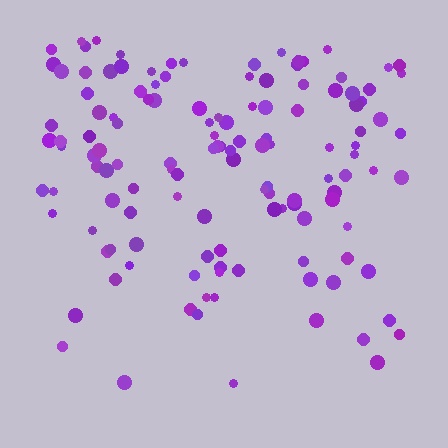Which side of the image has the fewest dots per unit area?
The bottom.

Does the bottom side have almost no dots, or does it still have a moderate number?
Still a moderate number, just noticeably fewer than the top.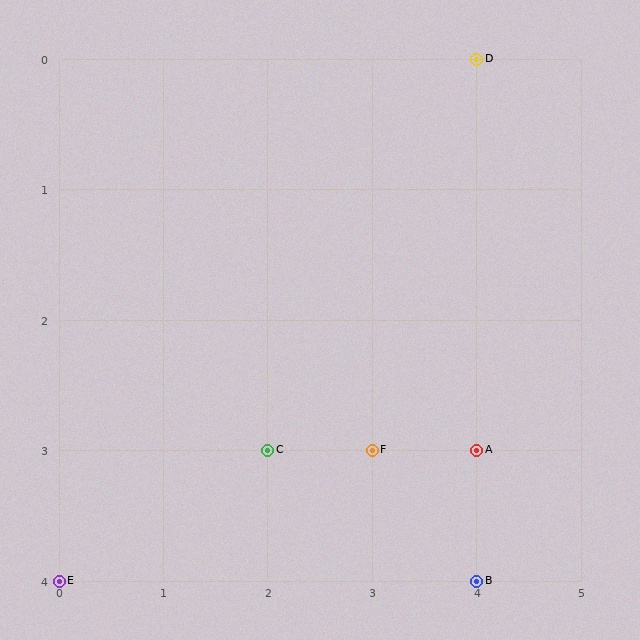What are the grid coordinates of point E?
Point E is at grid coordinates (0, 4).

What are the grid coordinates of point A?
Point A is at grid coordinates (4, 3).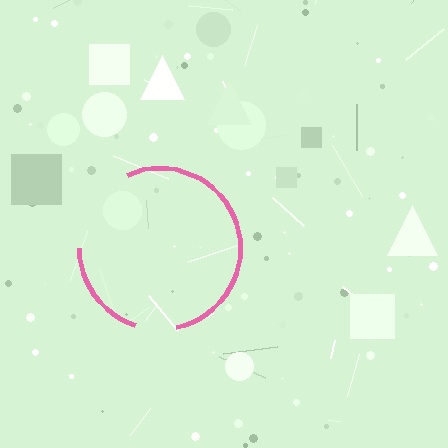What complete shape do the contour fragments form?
The contour fragments form a circle.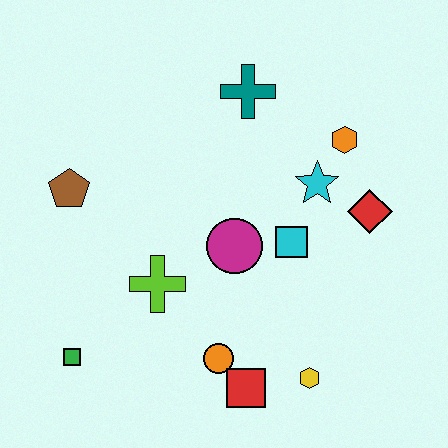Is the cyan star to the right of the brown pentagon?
Yes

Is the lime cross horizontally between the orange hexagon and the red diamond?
No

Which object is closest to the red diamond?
The cyan star is closest to the red diamond.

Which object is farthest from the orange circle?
The teal cross is farthest from the orange circle.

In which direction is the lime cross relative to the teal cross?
The lime cross is below the teal cross.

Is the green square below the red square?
No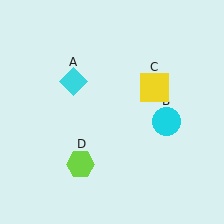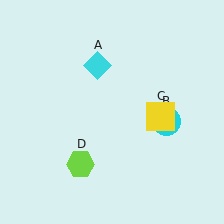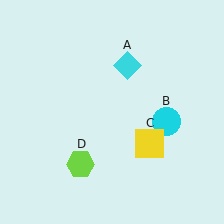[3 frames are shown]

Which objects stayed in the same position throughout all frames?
Cyan circle (object B) and lime hexagon (object D) remained stationary.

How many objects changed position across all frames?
2 objects changed position: cyan diamond (object A), yellow square (object C).